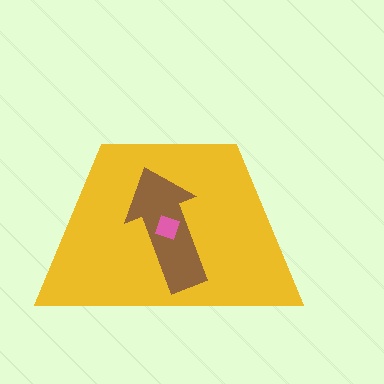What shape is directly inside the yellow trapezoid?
The brown arrow.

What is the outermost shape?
The yellow trapezoid.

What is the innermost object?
The pink diamond.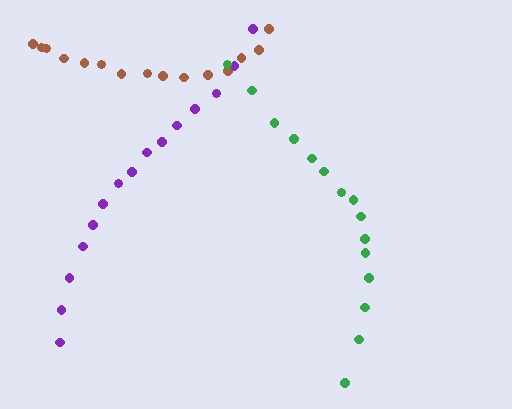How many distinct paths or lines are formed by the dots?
There are 3 distinct paths.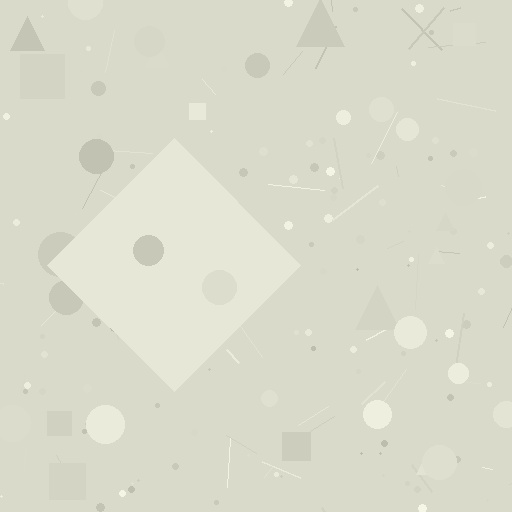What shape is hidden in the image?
A diamond is hidden in the image.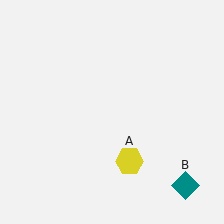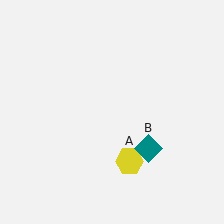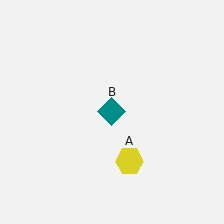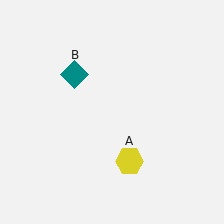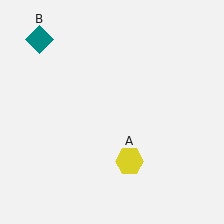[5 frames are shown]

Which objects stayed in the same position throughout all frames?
Yellow hexagon (object A) remained stationary.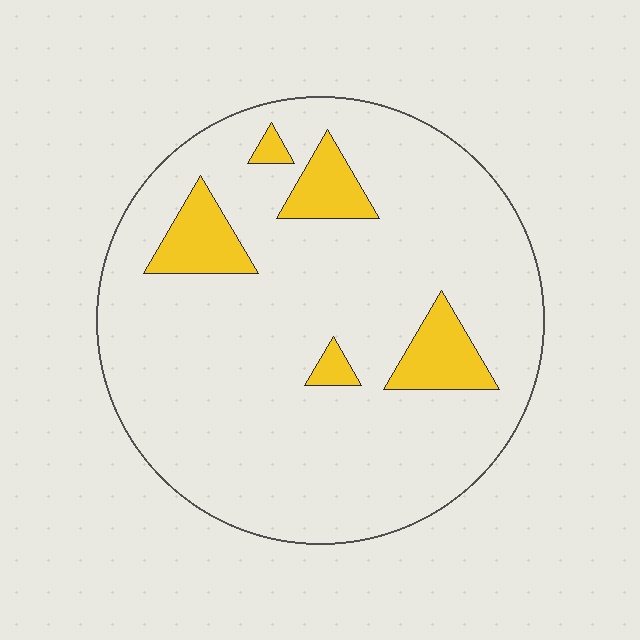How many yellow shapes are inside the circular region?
5.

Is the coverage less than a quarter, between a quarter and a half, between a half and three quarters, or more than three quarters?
Less than a quarter.